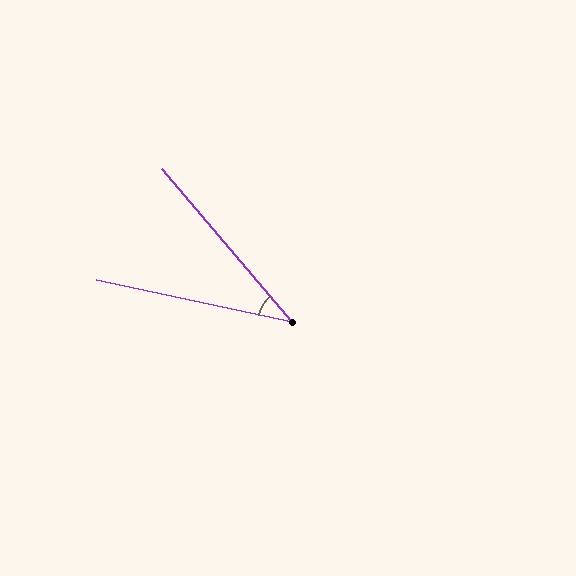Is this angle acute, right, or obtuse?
It is acute.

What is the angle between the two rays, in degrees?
Approximately 38 degrees.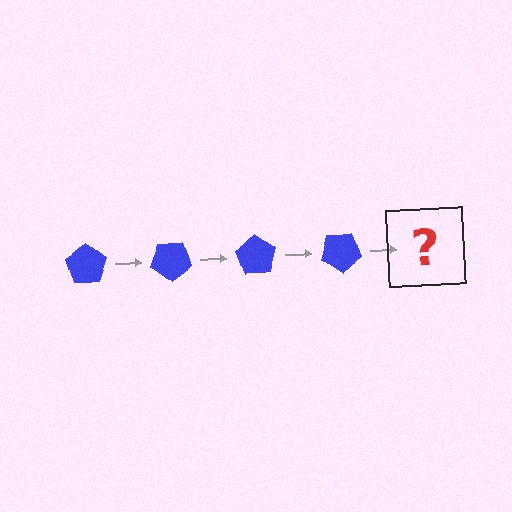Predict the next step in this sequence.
The next step is a blue pentagon rotated 140 degrees.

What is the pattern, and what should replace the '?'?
The pattern is that the pentagon rotates 35 degrees each step. The '?' should be a blue pentagon rotated 140 degrees.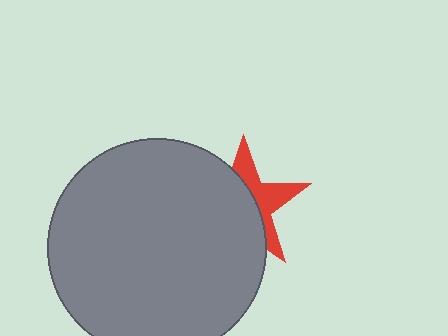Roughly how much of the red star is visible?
A small part of it is visible (roughly 39%).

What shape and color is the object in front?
The object in front is a gray circle.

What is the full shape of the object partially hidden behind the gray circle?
The partially hidden object is a red star.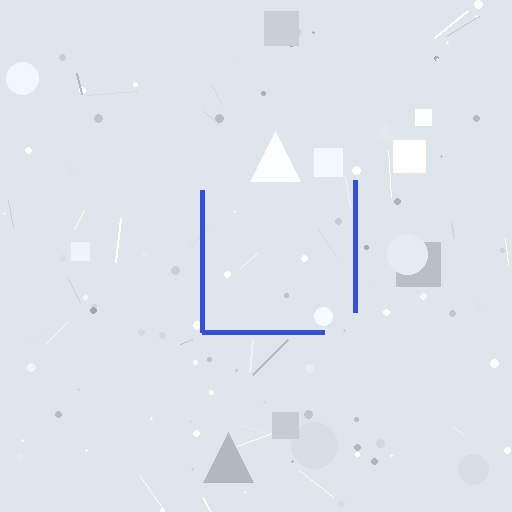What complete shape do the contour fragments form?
The contour fragments form a square.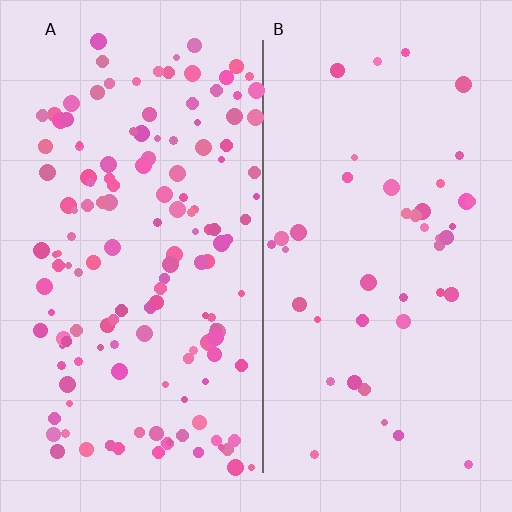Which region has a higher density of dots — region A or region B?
A (the left).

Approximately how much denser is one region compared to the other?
Approximately 3.4× — region A over region B.